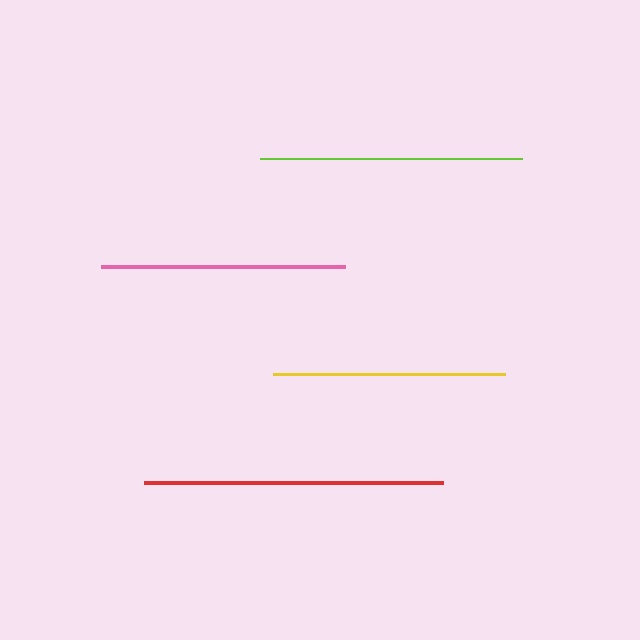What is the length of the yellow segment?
The yellow segment is approximately 232 pixels long.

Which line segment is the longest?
The red line is the longest at approximately 299 pixels.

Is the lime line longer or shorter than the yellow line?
The lime line is longer than the yellow line.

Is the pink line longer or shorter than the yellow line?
The pink line is longer than the yellow line.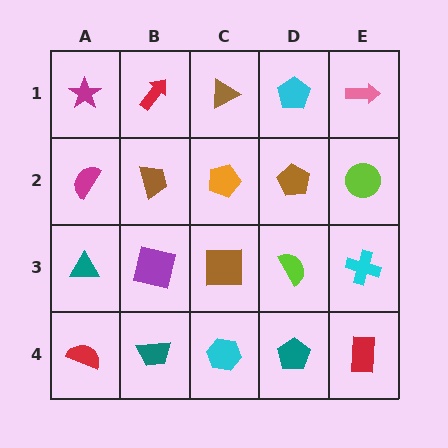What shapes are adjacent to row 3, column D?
A brown pentagon (row 2, column D), a teal pentagon (row 4, column D), a brown square (row 3, column C), a cyan cross (row 3, column E).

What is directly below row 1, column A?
A magenta semicircle.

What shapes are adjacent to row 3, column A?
A magenta semicircle (row 2, column A), a red semicircle (row 4, column A), a purple square (row 3, column B).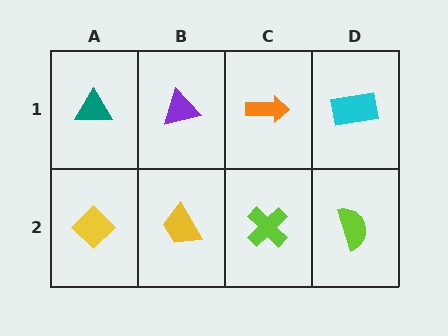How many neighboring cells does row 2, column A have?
2.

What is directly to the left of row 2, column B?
A yellow diamond.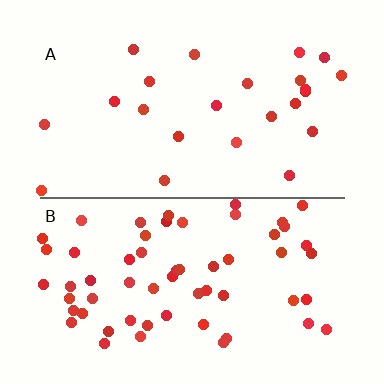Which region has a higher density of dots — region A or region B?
B (the bottom).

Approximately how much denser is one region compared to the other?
Approximately 2.5× — region B over region A.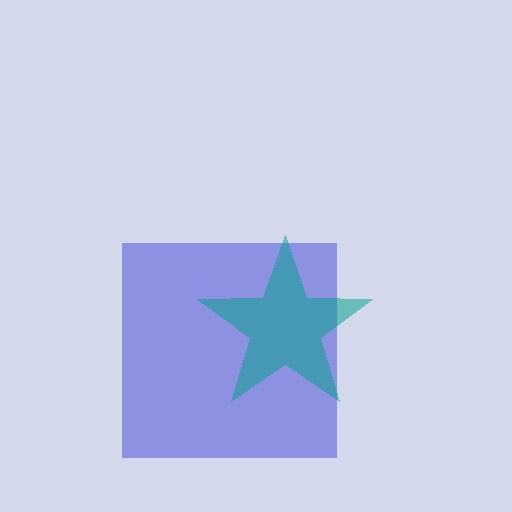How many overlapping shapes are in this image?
There are 2 overlapping shapes in the image.